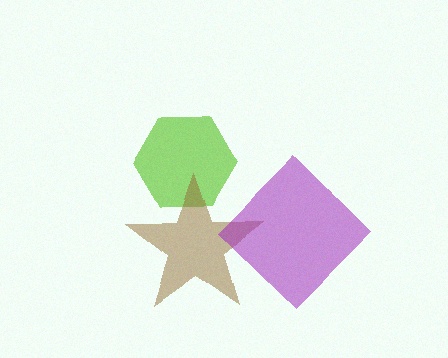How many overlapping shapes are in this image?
There are 3 overlapping shapes in the image.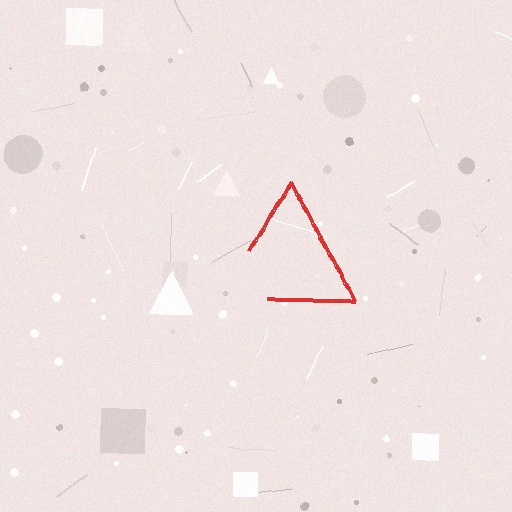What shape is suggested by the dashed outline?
The dashed outline suggests a triangle.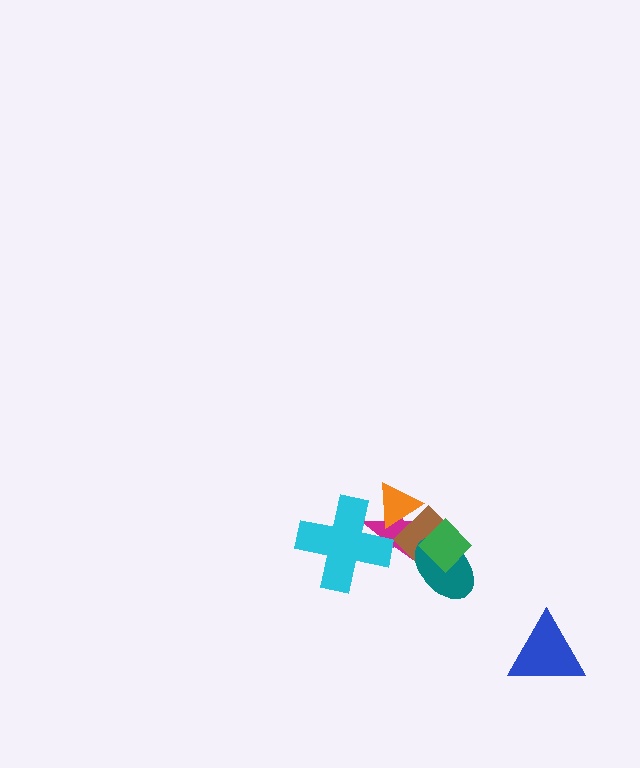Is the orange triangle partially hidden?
Yes, it is partially covered by another shape.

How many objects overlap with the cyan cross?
2 objects overlap with the cyan cross.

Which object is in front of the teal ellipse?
The green diamond is in front of the teal ellipse.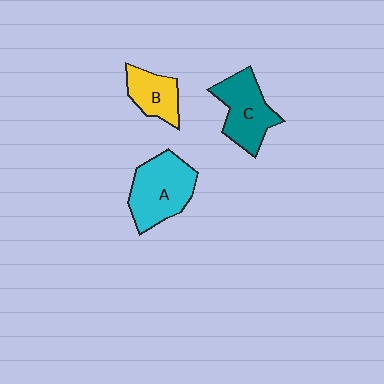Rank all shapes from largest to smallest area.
From largest to smallest: A (cyan), C (teal), B (yellow).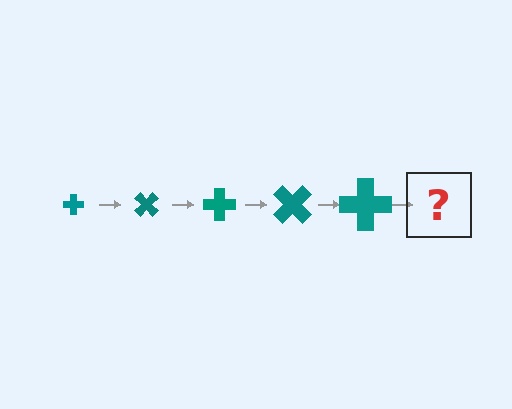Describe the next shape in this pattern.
It should be a cross, larger than the previous one and rotated 225 degrees from the start.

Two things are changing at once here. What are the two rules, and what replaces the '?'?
The two rules are that the cross grows larger each step and it rotates 45 degrees each step. The '?' should be a cross, larger than the previous one and rotated 225 degrees from the start.